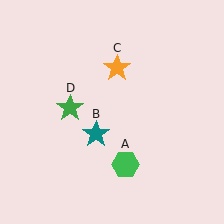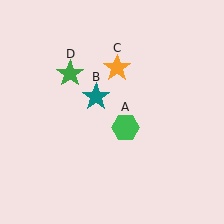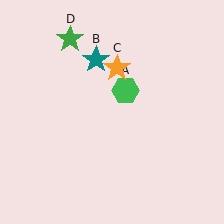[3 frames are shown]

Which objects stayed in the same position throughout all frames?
Orange star (object C) remained stationary.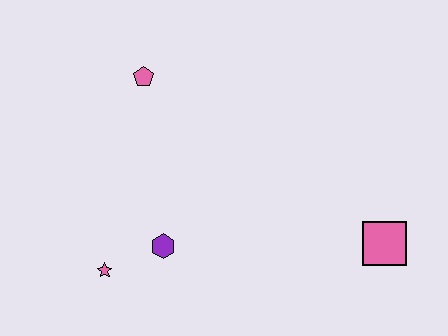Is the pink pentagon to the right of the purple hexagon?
No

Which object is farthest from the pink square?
The pink pentagon is farthest from the pink square.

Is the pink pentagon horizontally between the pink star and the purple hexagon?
Yes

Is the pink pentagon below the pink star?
No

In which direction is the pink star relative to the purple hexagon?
The pink star is to the left of the purple hexagon.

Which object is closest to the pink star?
The purple hexagon is closest to the pink star.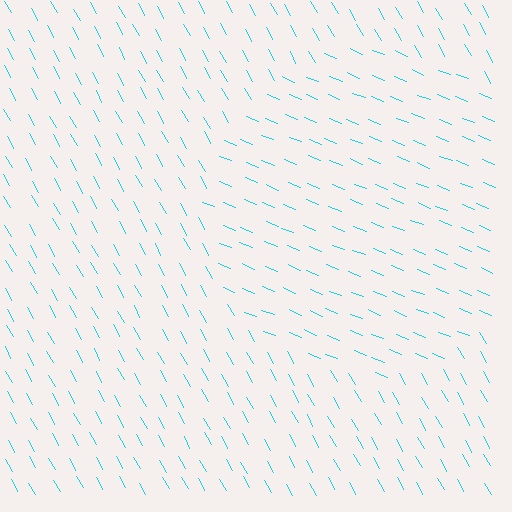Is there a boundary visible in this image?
Yes, there is a texture boundary formed by a change in line orientation.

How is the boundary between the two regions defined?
The boundary is defined purely by a change in line orientation (approximately 39 degrees difference). All lines are the same color and thickness.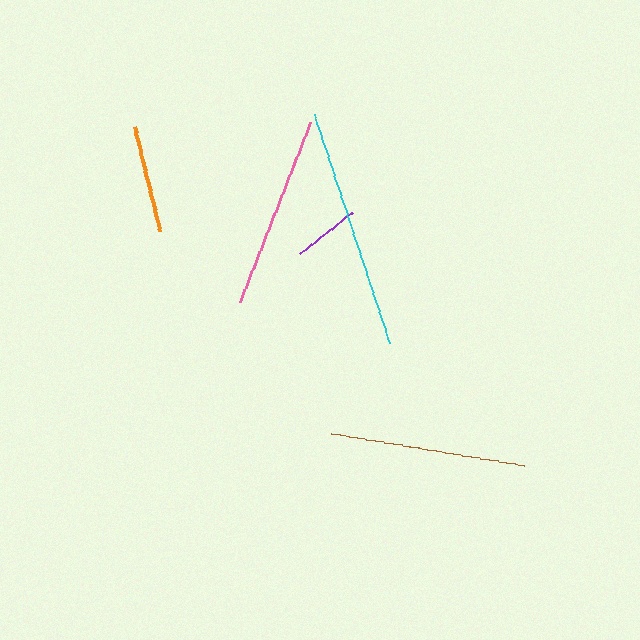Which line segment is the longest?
The cyan line is the longest at approximately 241 pixels.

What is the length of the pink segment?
The pink segment is approximately 193 pixels long.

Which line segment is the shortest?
The purple line is the shortest at approximately 67 pixels.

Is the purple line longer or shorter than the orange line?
The orange line is longer than the purple line.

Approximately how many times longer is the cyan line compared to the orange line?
The cyan line is approximately 2.2 times the length of the orange line.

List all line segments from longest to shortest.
From longest to shortest: cyan, brown, pink, orange, purple.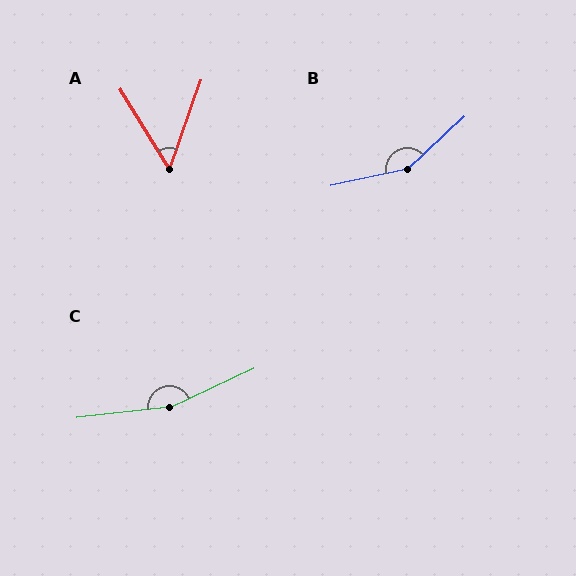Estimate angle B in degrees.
Approximately 149 degrees.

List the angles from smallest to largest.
A (51°), B (149°), C (162°).